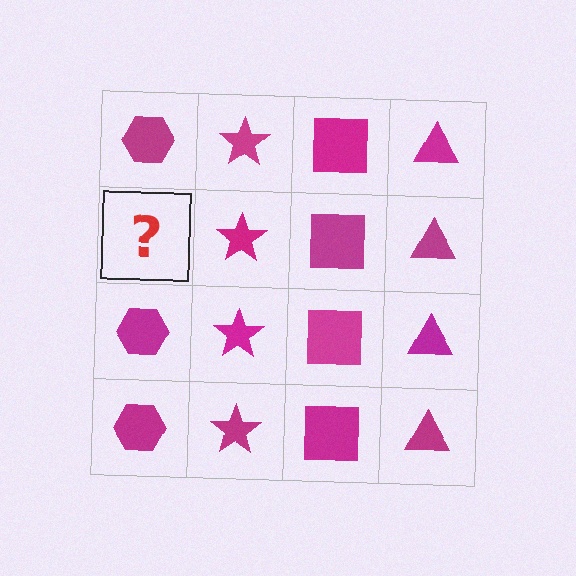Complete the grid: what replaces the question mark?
The question mark should be replaced with a magenta hexagon.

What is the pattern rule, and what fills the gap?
The rule is that each column has a consistent shape. The gap should be filled with a magenta hexagon.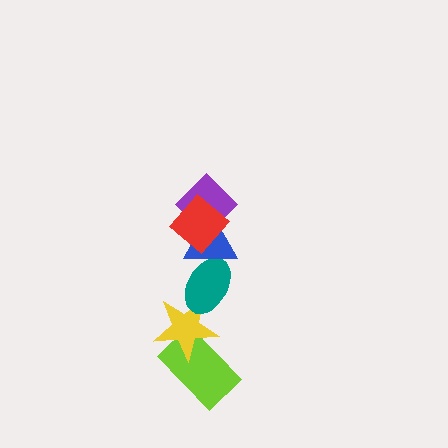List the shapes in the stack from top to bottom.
From top to bottom: the red diamond, the purple diamond, the blue triangle, the teal ellipse, the yellow star, the lime rectangle.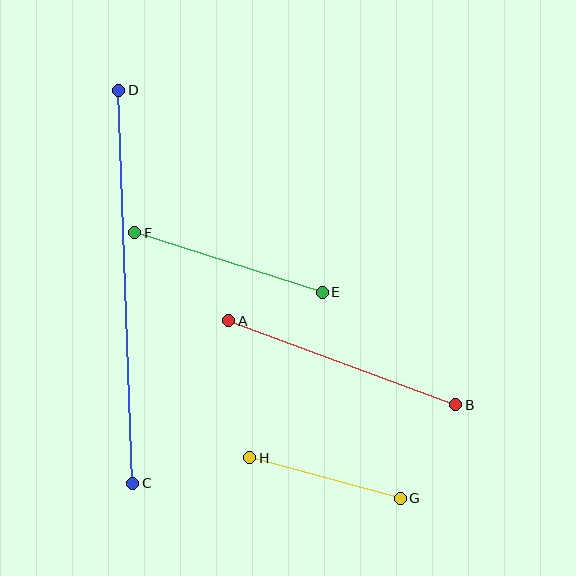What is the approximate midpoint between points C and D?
The midpoint is at approximately (126, 287) pixels.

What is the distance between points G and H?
The distance is approximately 156 pixels.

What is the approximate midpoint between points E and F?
The midpoint is at approximately (229, 263) pixels.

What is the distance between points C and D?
The distance is approximately 393 pixels.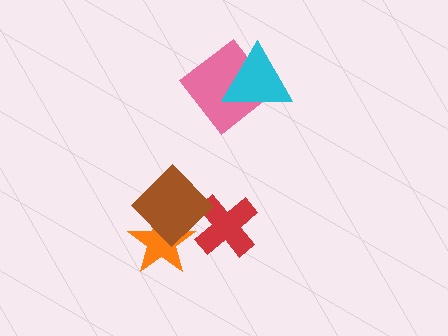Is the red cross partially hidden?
Yes, it is partially covered by another shape.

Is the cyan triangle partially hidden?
No, no other shape covers it.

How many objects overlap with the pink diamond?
1 object overlaps with the pink diamond.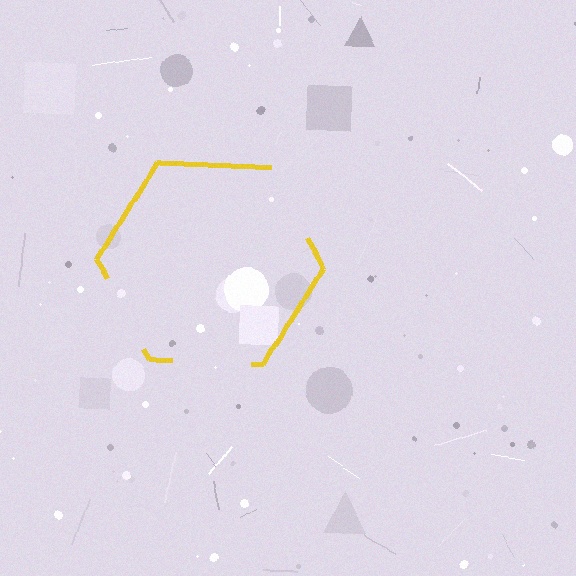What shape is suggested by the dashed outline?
The dashed outline suggests a hexagon.